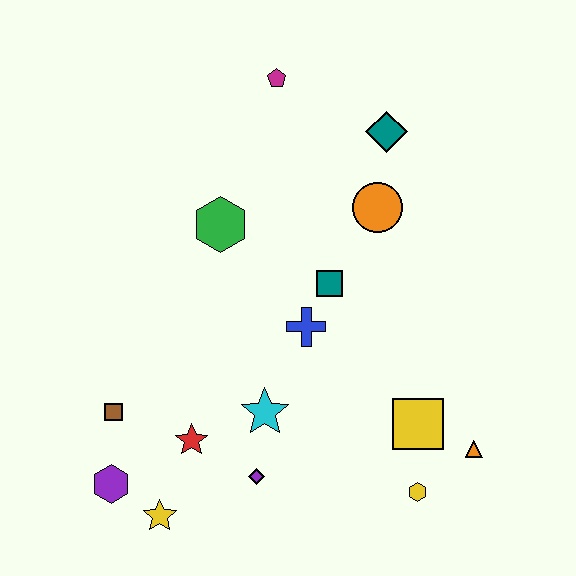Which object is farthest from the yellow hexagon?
The magenta pentagon is farthest from the yellow hexagon.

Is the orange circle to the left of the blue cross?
No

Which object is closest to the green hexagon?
The teal square is closest to the green hexagon.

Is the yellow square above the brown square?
No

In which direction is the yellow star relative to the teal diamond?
The yellow star is below the teal diamond.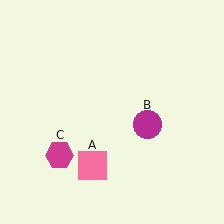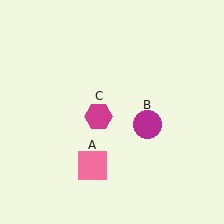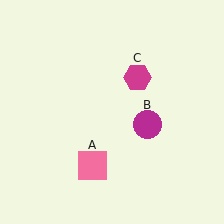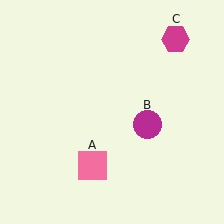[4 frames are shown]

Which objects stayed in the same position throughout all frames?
Pink square (object A) and magenta circle (object B) remained stationary.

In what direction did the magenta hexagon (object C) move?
The magenta hexagon (object C) moved up and to the right.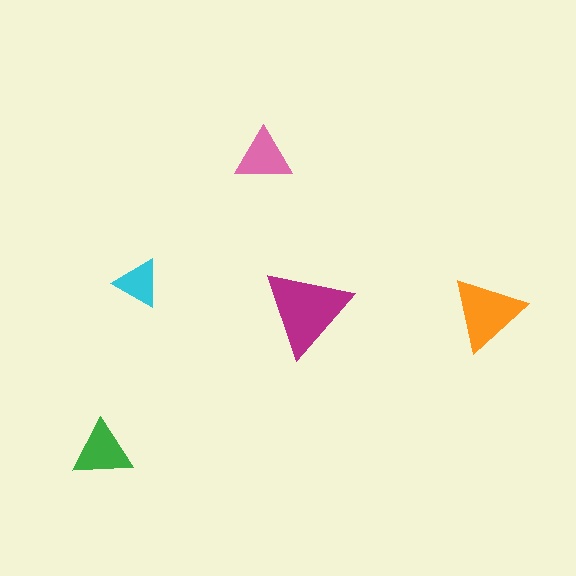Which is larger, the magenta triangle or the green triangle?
The magenta one.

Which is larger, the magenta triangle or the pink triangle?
The magenta one.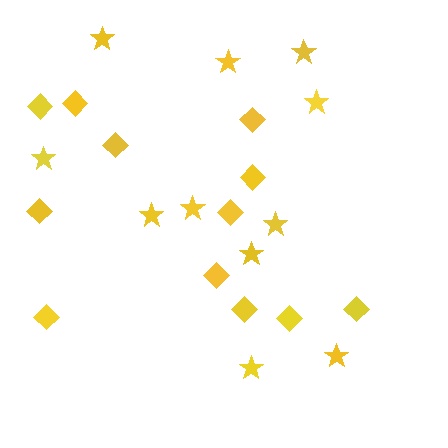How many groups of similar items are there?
There are 2 groups: one group of stars (11) and one group of diamonds (12).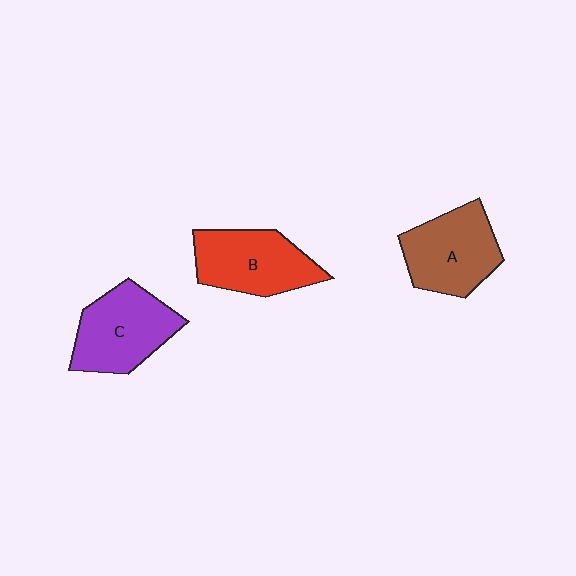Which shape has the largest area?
Shape C (purple).